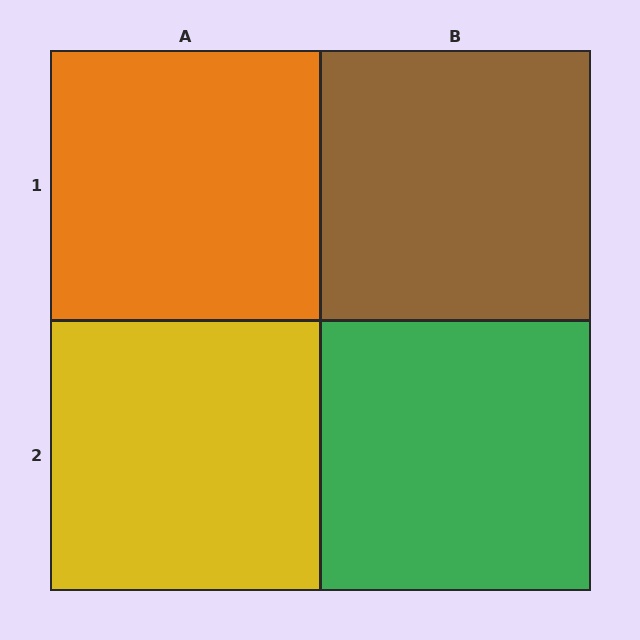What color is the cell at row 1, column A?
Orange.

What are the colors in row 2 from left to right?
Yellow, green.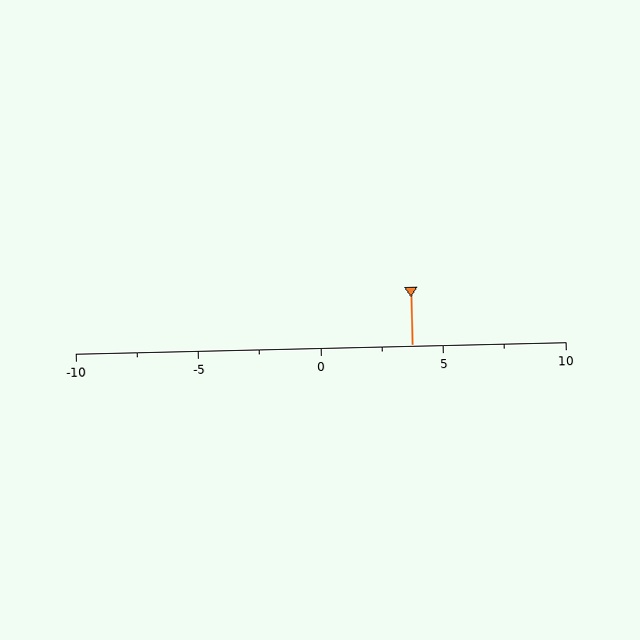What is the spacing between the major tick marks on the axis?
The major ticks are spaced 5 apart.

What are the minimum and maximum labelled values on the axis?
The axis runs from -10 to 10.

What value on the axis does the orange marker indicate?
The marker indicates approximately 3.8.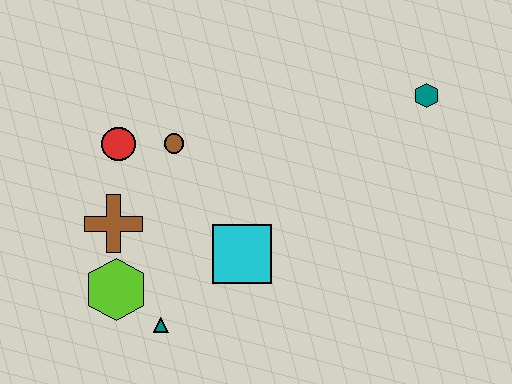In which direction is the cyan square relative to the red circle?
The cyan square is to the right of the red circle.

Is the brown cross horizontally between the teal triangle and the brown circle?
No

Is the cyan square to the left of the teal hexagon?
Yes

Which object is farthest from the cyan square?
The teal hexagon is farthest from the cyan square.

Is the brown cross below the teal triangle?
No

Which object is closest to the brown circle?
The red circle is closest to the brown circle.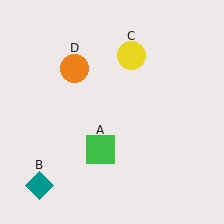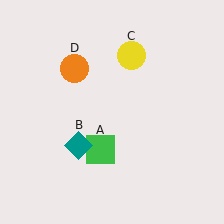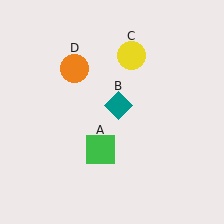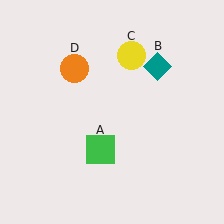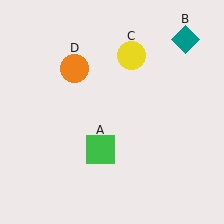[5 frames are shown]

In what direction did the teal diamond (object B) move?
The teal diamond (object B) moved up and to the right.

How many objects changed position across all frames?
1 object changed position: teal diamond (object B).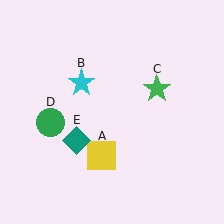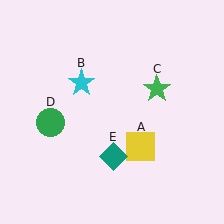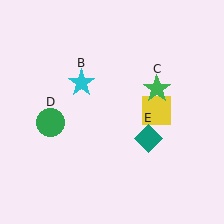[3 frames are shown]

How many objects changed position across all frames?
2 objects changed position: yellow square (object A), teal diamond (object E).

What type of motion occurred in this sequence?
The yellow square (object A), teal diamond (object E) rotated counterclockwise around the center of the scene.